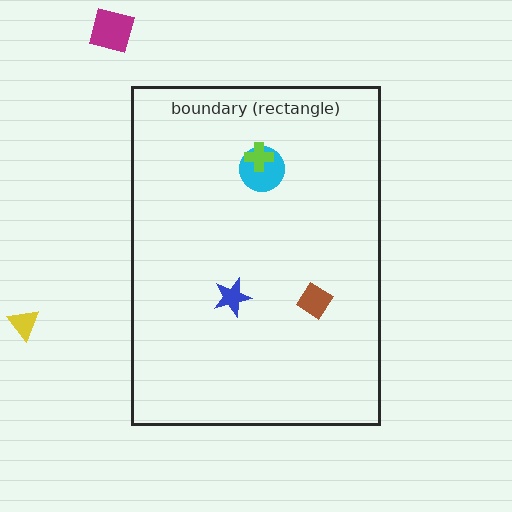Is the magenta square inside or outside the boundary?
Outside.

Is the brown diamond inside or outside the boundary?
Inside.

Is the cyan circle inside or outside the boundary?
Inside.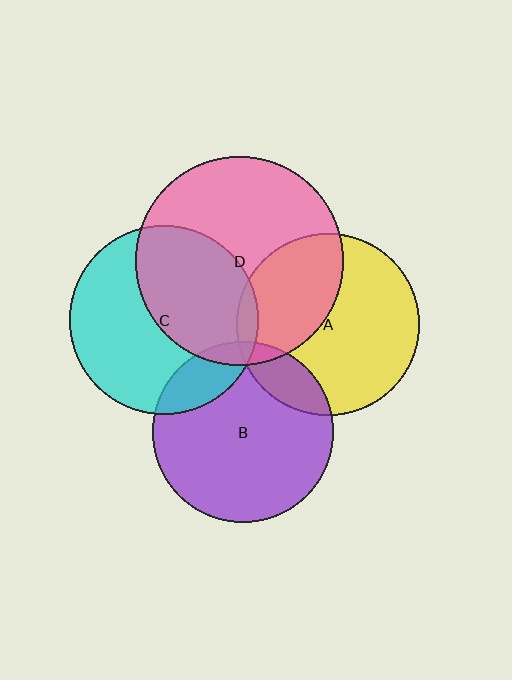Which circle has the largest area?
Circle D (pink).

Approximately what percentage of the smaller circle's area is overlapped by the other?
Approximately 35%.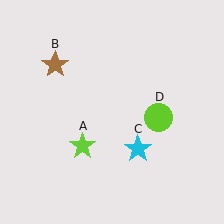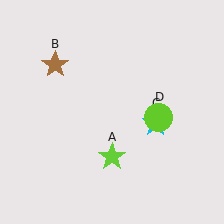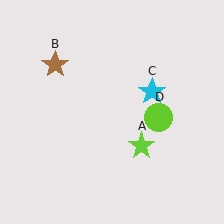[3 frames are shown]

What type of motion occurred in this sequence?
The lime star (object A), cyan star (object C) rotated counterclockwise around the center of the scene.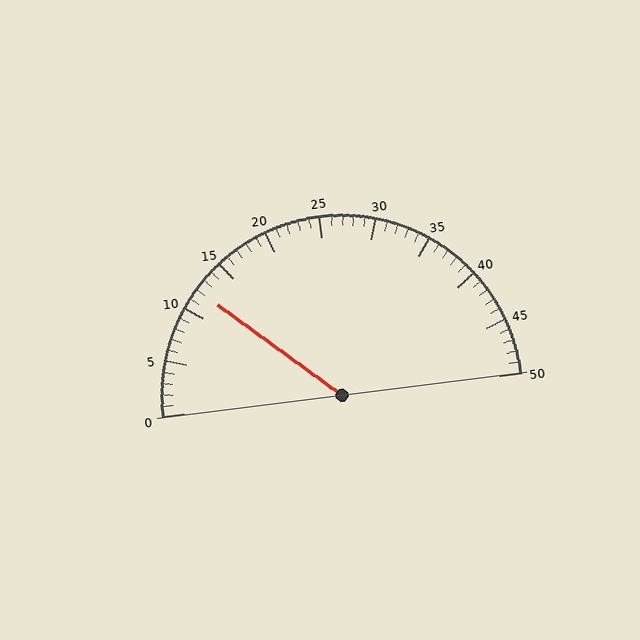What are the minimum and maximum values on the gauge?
The gauge ranges from 0 to 50.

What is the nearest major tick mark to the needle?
The nearest major tick mark is 10.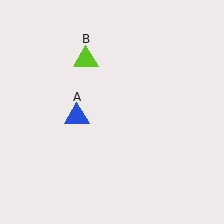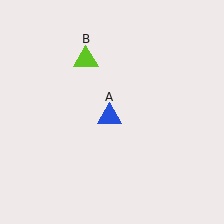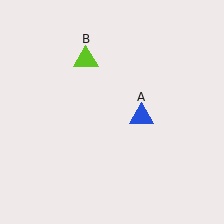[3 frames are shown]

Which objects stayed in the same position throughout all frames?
Lime triangle (object B) remained stationary.